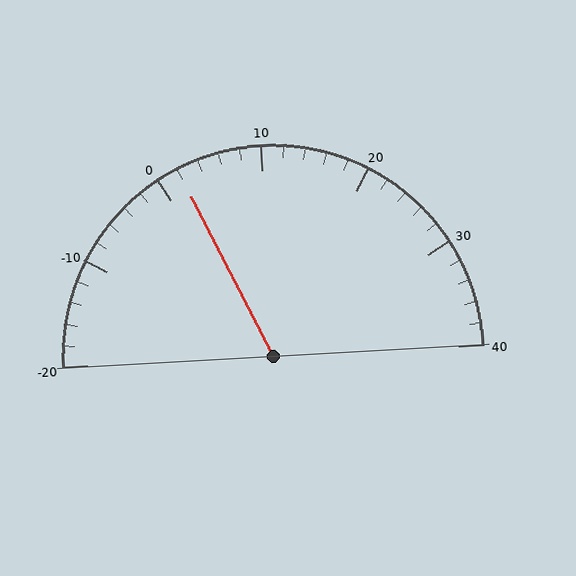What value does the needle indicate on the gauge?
The needle indicates approximately 2.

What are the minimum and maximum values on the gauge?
The gauge ranges from -20 to 40.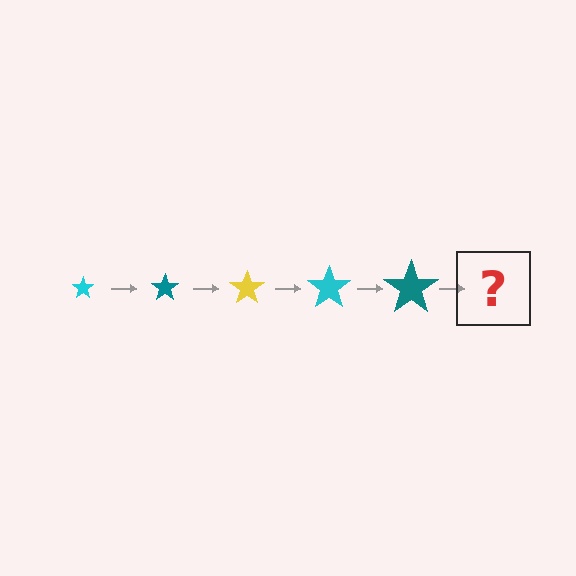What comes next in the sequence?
The next element should be a yellow star, larger than the previous one.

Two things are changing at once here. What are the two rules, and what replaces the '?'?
The two rules are that the star grows larger each step and the color cycles through cyan, teal, and yellow. The '?' should be a yellow star, larger than the previous one.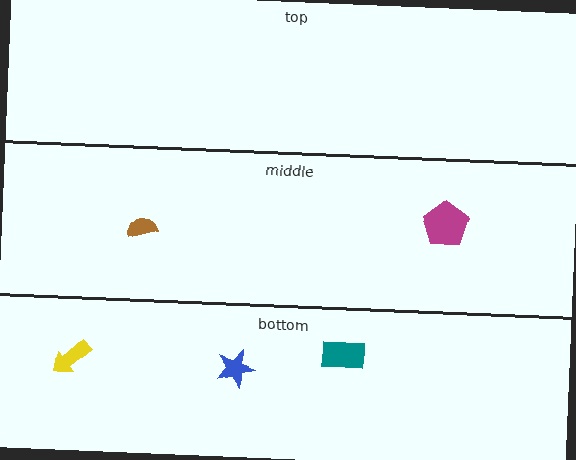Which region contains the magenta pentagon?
The middle region.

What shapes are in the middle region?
The magenta pentagon, the brown semicircle.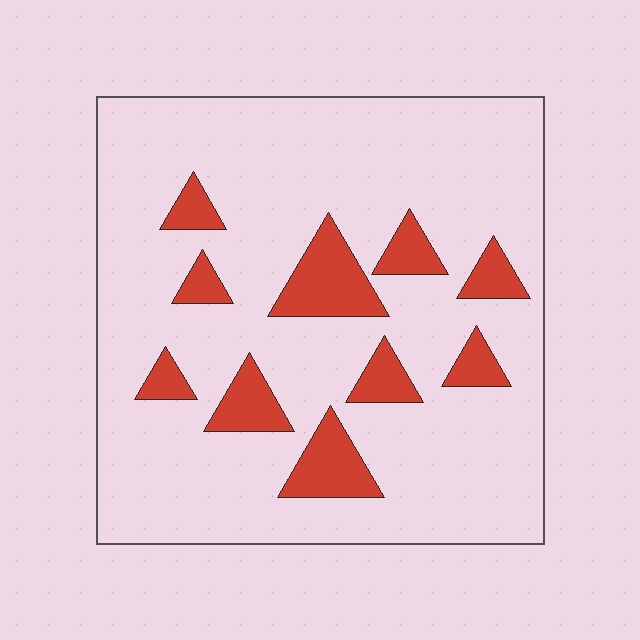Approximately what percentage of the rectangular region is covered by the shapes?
Approximately 15%.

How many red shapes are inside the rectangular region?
10.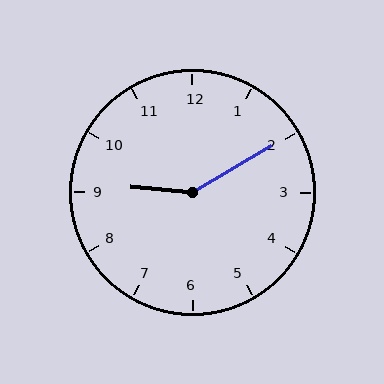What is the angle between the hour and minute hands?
Approximately 145 degrees.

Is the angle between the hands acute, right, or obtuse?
It is obtuse.